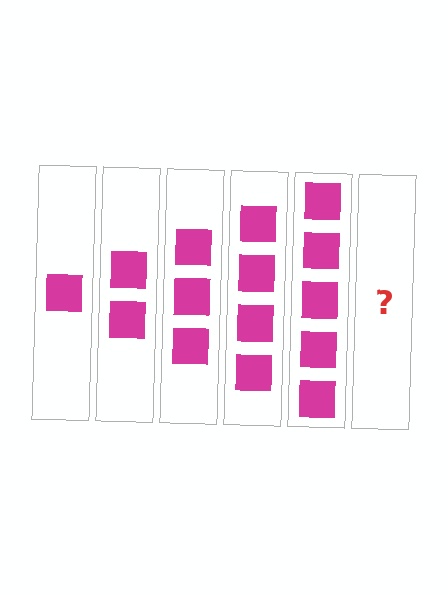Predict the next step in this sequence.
The next step is 6 squares.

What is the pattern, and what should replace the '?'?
The pattern is that each step adds one more square. The '?' should be 6 squares.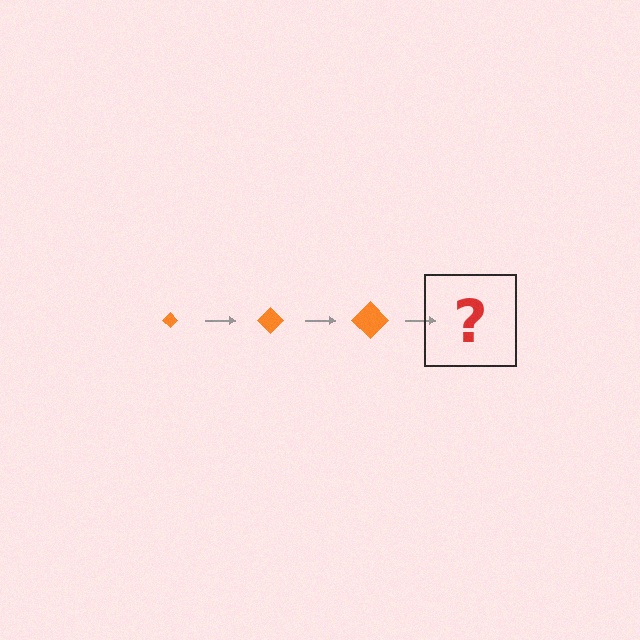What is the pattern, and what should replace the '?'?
The pattern is that the diamond gets progressively larger each step. The '?' should be an orange diamond, larger than the previous one.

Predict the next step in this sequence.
The next step is an orange diamond, larger than the previous one.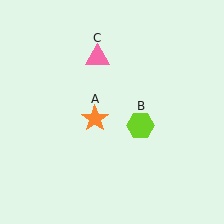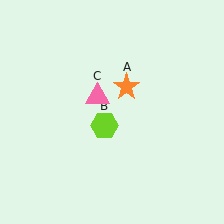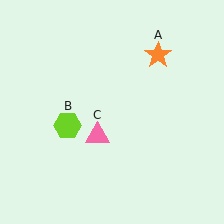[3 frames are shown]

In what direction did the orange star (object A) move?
The orange star (object A) moved up and to the right.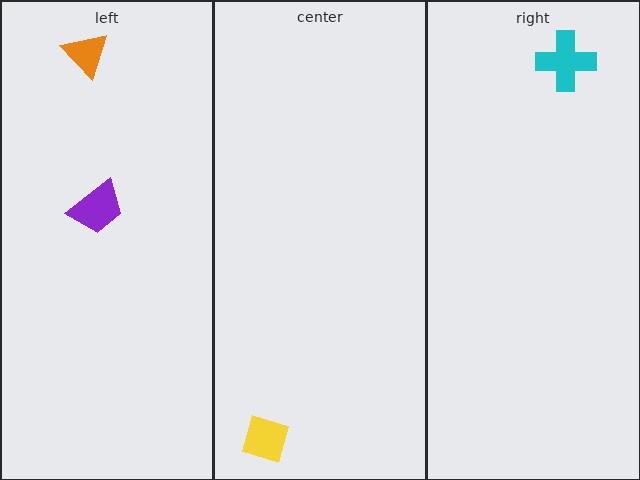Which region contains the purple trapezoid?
The left region.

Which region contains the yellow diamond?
The center region.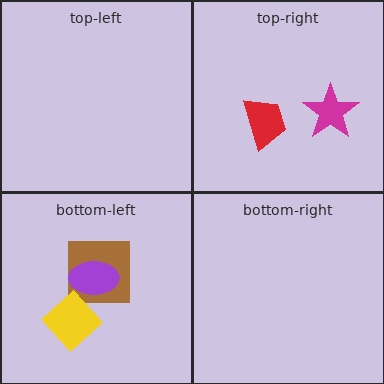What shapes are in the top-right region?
The magenta star, the red trapezoid.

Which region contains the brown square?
The bottom-left region.